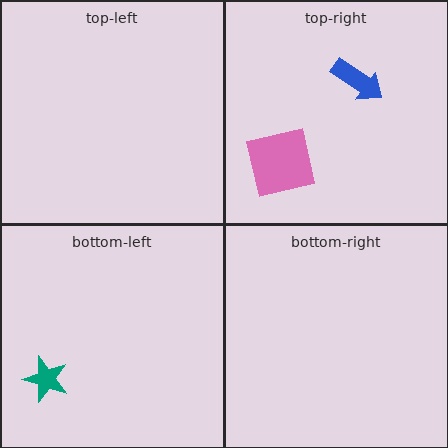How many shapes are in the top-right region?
2.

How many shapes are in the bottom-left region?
1.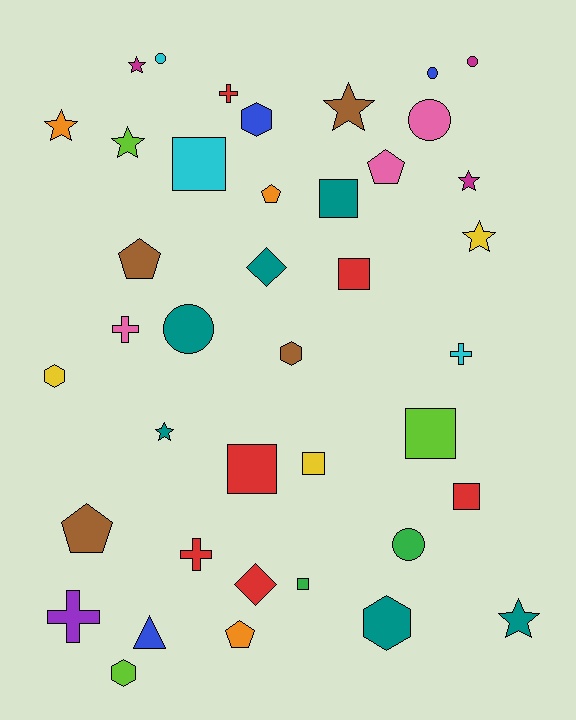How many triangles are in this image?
There is 1 triangle.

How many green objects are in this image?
There are 2 green objects.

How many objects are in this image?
There are 40 objects.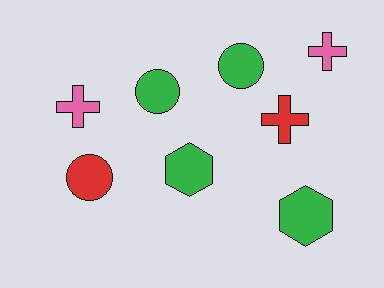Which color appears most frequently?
Green, with 4 objects.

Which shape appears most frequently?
Circle, with 3 objects.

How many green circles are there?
There are 2 green circles.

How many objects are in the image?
There are 8 objects.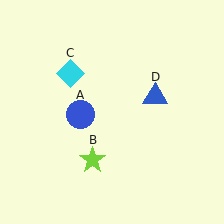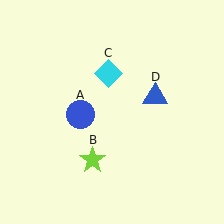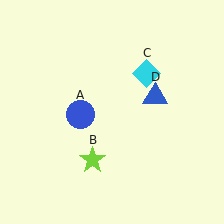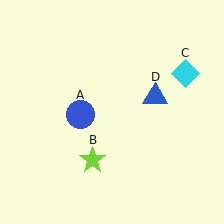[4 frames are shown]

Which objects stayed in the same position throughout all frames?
Blue circle (object A) and lime star (object B) and blue triangle (object D) remained stationary.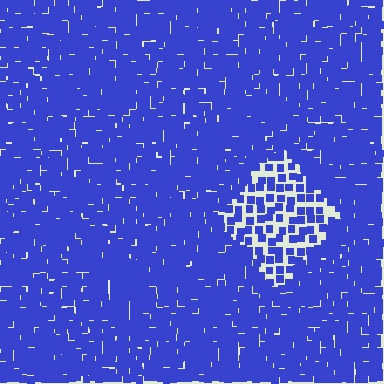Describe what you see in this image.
The image contains small blue elements arranged at two different densities. A diamond-shaped region is visible where the elements are less densely packed than the surrounding area.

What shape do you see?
I see a diamond.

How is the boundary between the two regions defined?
The boundary is defined by a change in element density (approximately 2.2x ratio). All elements are the same color, size, and shape.